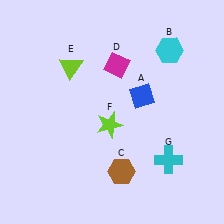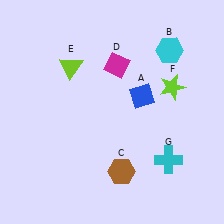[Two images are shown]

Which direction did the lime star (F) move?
The lime star (F) moved right.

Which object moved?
The lime star (F) moved right.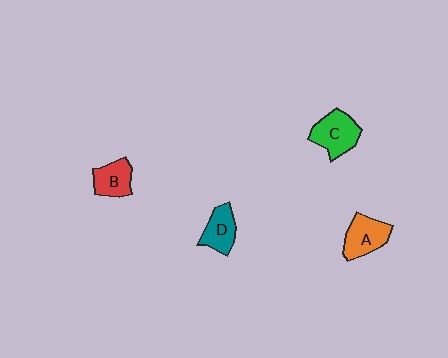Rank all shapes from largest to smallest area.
From largest to smallest: C (green), A (orange), D (teal), B (red).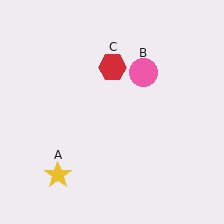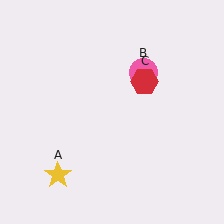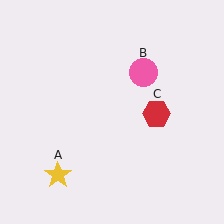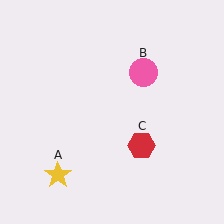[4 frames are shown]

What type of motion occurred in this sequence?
The red hexagon (object C) rotated clockwise around the center of the scene.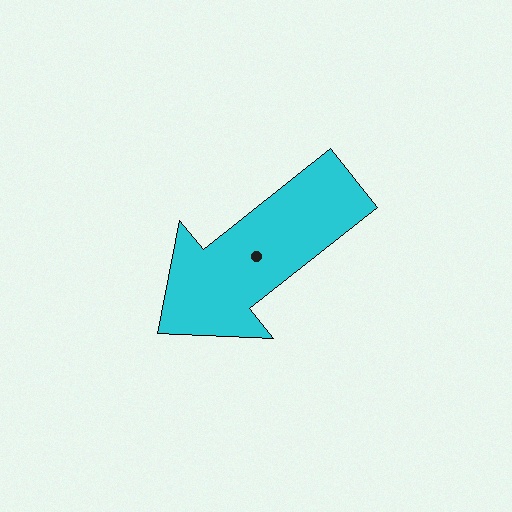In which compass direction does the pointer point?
Southwest.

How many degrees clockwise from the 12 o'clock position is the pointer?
Approximately 232 degrees.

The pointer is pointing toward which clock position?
Roughly 8 o'clock.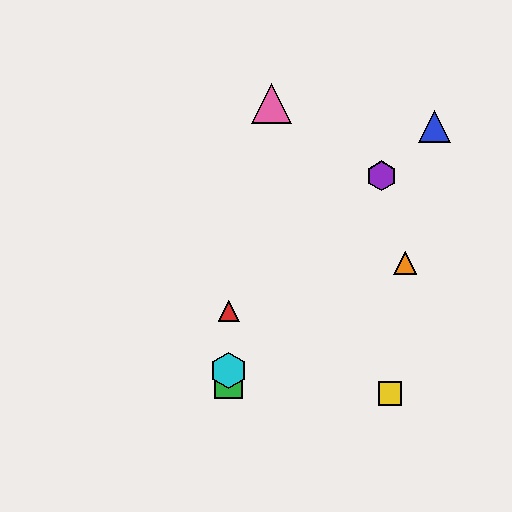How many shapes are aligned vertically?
3 shapes (the red triangle, the green square, the cyan hexagon) are aligned vertically.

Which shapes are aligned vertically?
The red triangle, the green square, the cyan hexagon are aligned vertically.